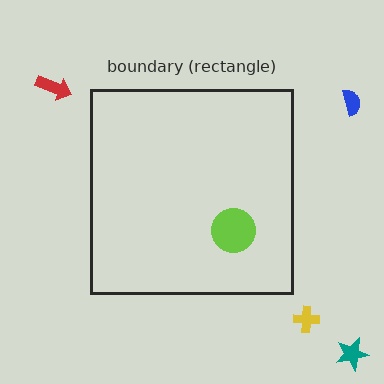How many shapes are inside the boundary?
1 inside, 4 outside.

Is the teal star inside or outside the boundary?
Outside.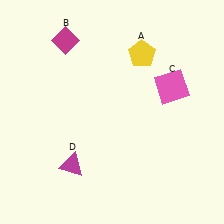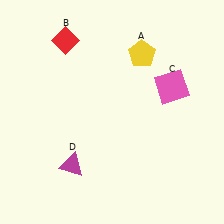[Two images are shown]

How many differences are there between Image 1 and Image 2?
There is 1 difference between the two images.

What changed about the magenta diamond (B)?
In Image 1, B is magenta. In Image 2, it changed to red.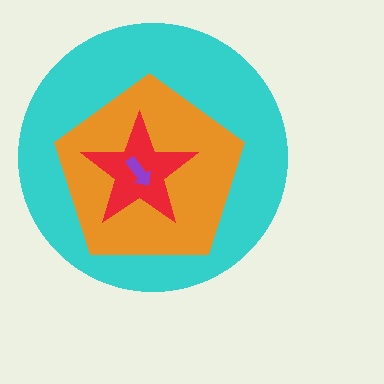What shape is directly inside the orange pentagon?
The red star.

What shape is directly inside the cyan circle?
The orange pentagon.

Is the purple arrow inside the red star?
Yes.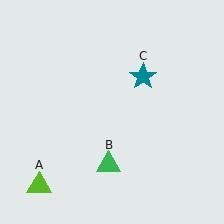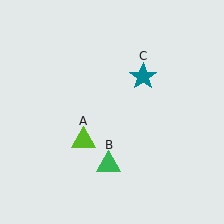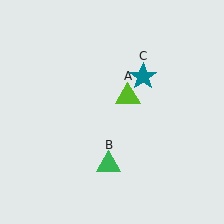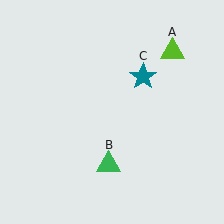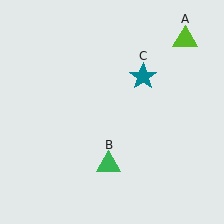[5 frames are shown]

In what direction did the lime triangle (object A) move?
The lime triangle (object A) moved up and to the right.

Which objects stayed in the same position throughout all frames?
Green triangle (object B) and teal star (object C) remained stationary.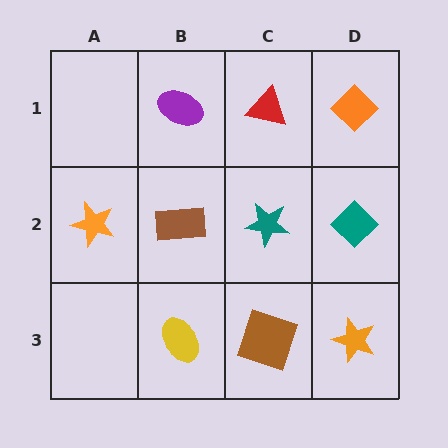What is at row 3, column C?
A brown square.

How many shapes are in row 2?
4 shapes.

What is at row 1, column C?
A red triangle.